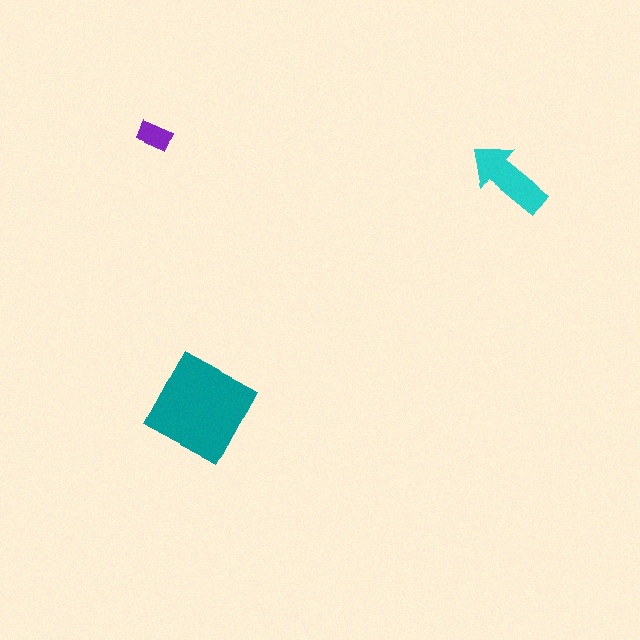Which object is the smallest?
The purple rectangle.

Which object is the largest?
The teal square.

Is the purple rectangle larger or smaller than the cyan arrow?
Smaller.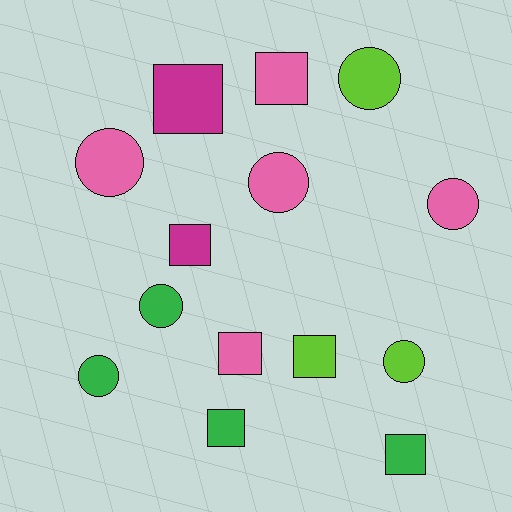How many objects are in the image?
There are 14 objects.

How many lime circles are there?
There are 2 lime circles.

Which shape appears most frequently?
Circle, with 7 objects.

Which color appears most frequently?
Pink, with 5 objects.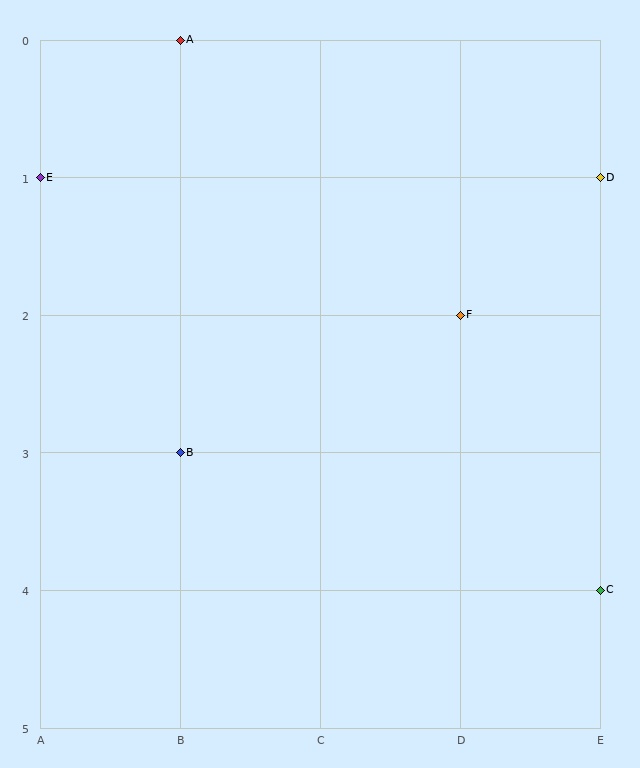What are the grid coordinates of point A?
Point A is at grid coordinates (B, 0).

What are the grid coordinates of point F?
Point F is at grid coordinates (D, 2).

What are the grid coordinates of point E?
Point E is at grid coordinates (A, 1).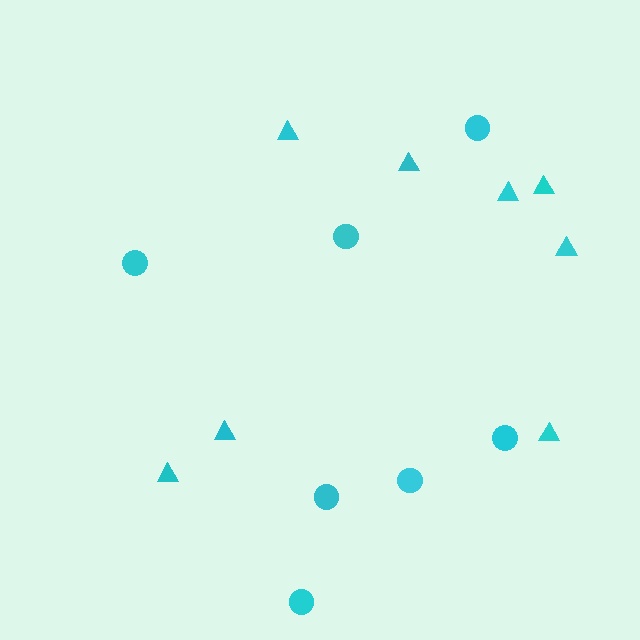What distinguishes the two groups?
There are 2 groups: one group of circles (7) and one group of triangles (8).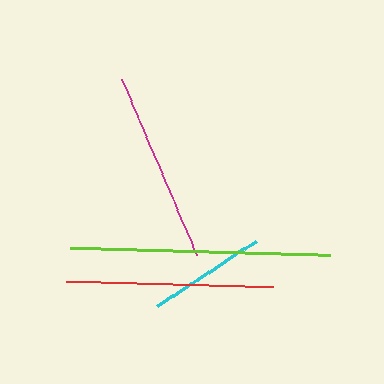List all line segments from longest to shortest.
From longest to shortest: lime, red, magenta, cyan.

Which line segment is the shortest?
The cyan line is the shortest at approximately 119 pixels.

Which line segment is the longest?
The lime line is the longest at approximately 260 pixels.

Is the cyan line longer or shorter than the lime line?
The lime line is longer than the cyan line.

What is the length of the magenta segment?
The magenta segment is approximately 192 pixels long.